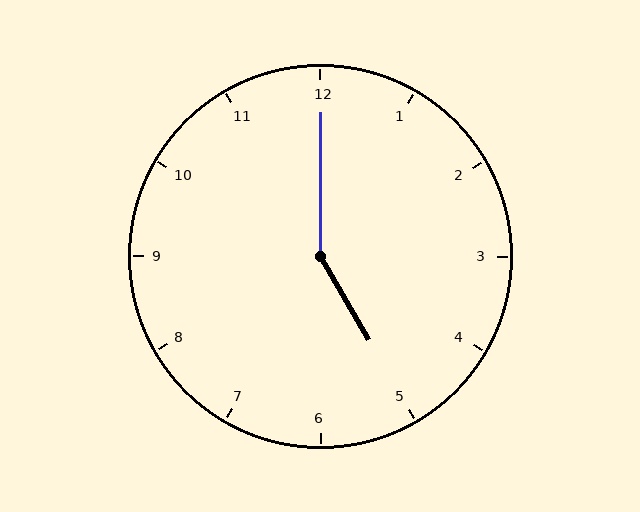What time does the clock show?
5:00.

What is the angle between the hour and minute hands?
Approximately 150 degrees.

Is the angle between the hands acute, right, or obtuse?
It is obtuse.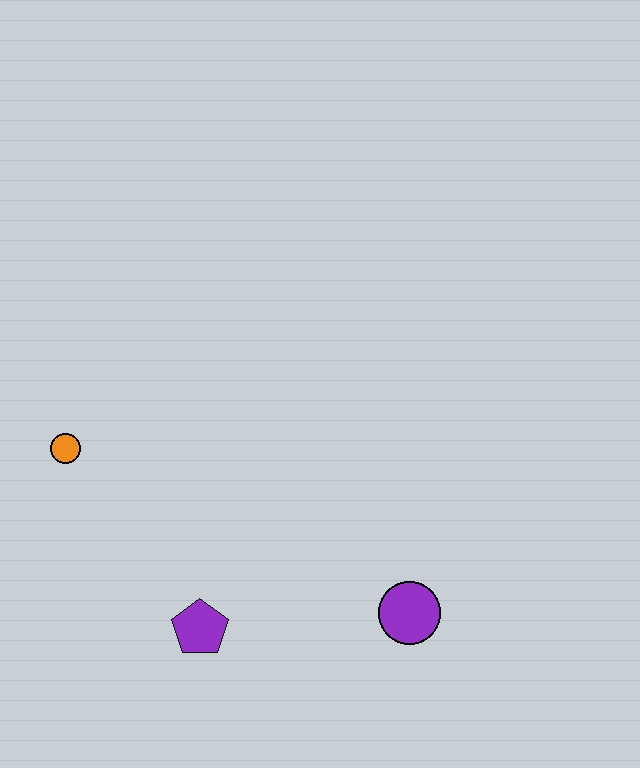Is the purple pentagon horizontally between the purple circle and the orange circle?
Yes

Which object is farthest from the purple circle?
The orange circle is farthest from the purple circle.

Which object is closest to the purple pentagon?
The purple circle is closest to the purple pentagon.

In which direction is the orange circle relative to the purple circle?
The orange circle is to the left of the purple circle.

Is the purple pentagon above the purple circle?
No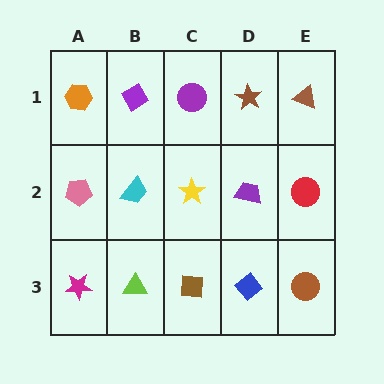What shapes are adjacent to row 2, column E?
A brown triangle (row 1, column E), a brown circle (row 3, column E), a purple trapezoid (row 2, column D).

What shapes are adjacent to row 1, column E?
A red circle (row 2, column E), a brown star (row 1, column D).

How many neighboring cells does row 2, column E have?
3.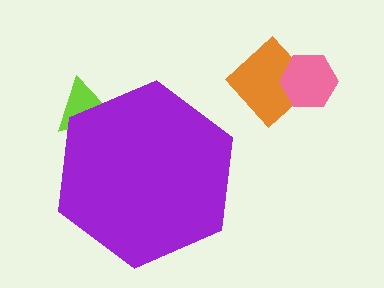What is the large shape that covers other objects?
A purple hexagon.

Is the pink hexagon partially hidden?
No, the pink hexagon is fully visible.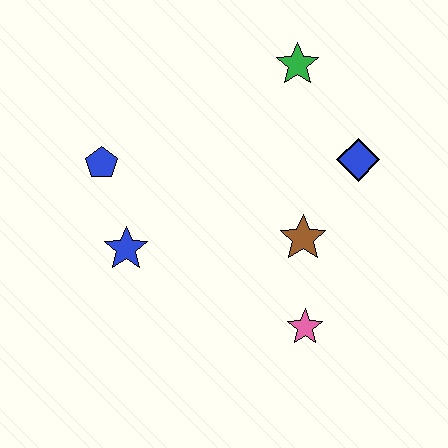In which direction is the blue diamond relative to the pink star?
The blue diamond is above the pink star.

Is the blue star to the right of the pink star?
No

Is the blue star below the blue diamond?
Yes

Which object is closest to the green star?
The blue diamond is closest to the green star.